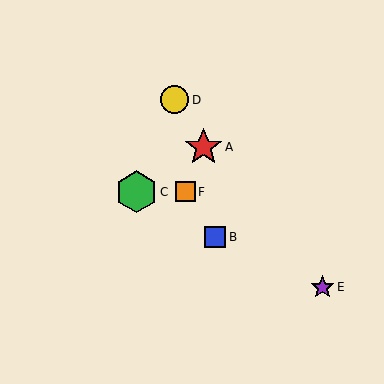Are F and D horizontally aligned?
No, F is at y≈192 and D is at y≈100.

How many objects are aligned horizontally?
2 objects (C, F) are aligned horizontally.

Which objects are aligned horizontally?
Objects C, F are aligned horizontally.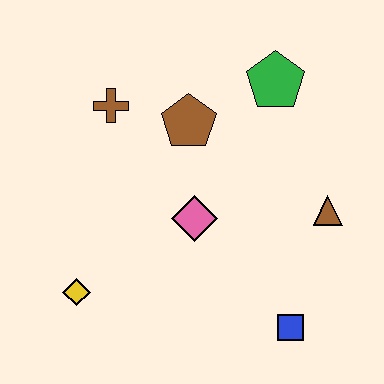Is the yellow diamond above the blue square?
Yes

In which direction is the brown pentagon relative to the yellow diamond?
The brown pentagon is above the yellow diamond.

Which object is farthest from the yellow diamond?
The green pentagon is farthest from the yellow diamond.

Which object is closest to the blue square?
The brown triangle is closest to the blue square.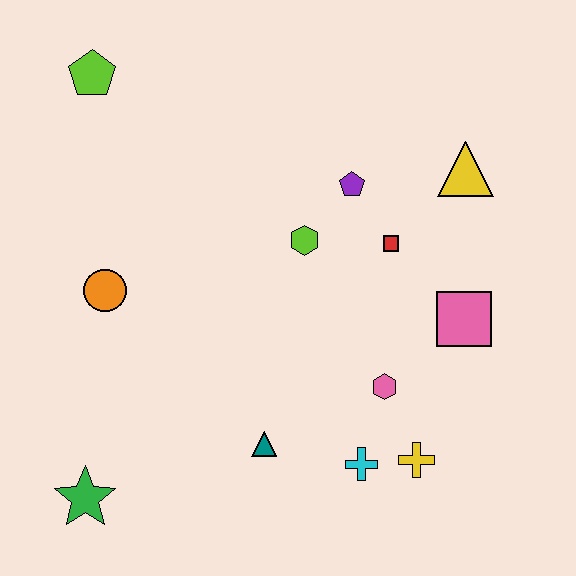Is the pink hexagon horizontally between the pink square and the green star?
Yes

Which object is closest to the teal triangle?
The cyan cross is closest to the teal triangle.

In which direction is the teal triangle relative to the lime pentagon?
The teal triangle is below the lime pentagon.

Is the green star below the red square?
Yes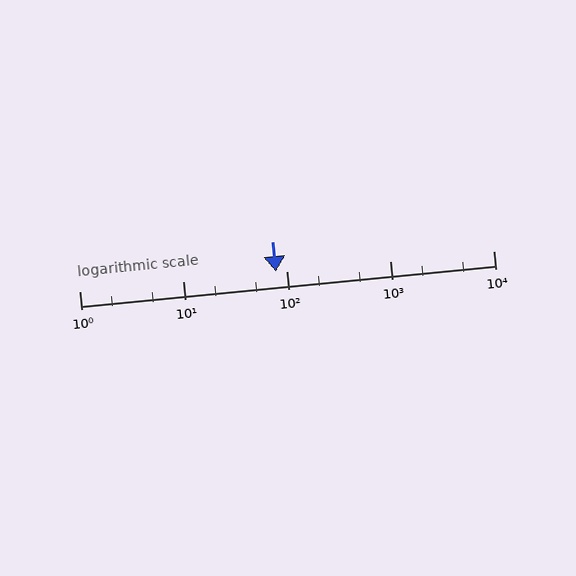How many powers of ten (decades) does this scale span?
The scale spans 4 decades, from 1 to 10000.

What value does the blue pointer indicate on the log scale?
The pointer indicates approximately 79.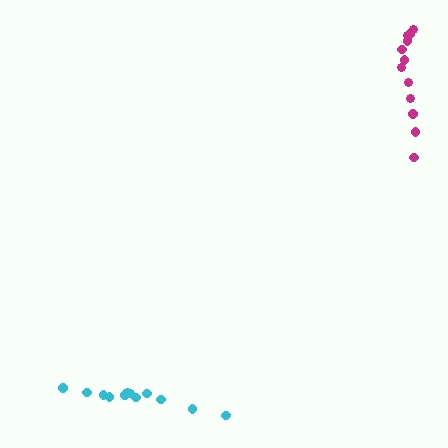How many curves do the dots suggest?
There are 2 distinct paths.